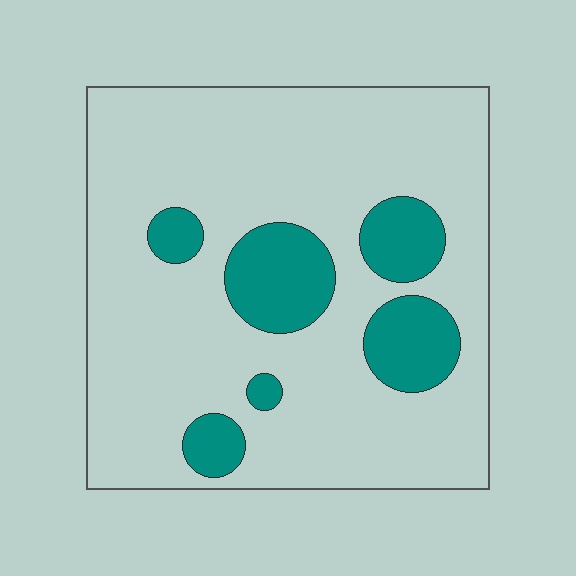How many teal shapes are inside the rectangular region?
6.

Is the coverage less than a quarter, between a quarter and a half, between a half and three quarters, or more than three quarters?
Less than a quarter.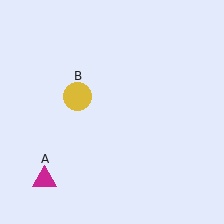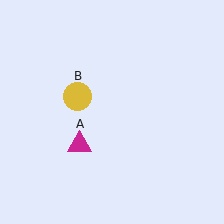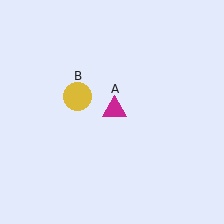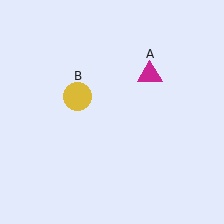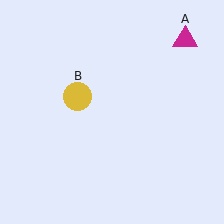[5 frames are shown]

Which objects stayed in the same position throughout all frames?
Yellow circle (object B) remained stationary.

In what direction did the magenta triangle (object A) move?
The magenta triangle (object A) moved up and to the right.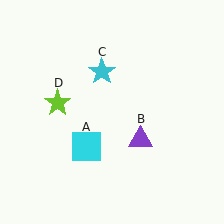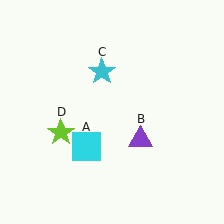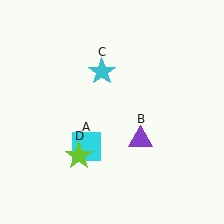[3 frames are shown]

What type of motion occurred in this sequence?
The lime star (object D) rotated counterclockwise around the center of the scene.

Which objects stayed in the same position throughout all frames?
Cyan square (object A) and purple triangle (object B) and cyan star (object C) remained stationary.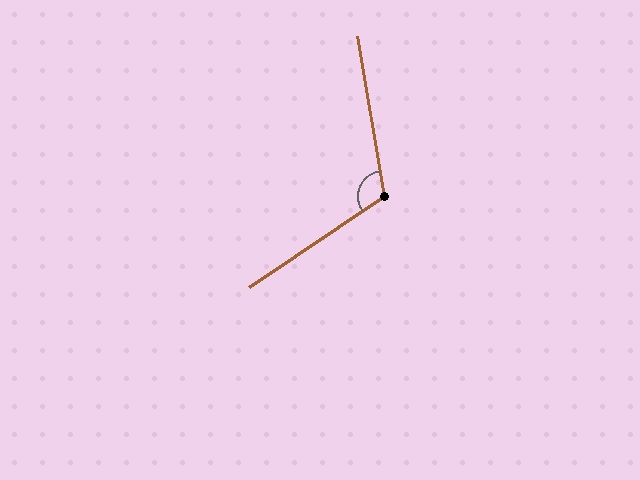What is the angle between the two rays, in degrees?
Approximately 115 degrees.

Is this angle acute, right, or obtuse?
It is obtuse.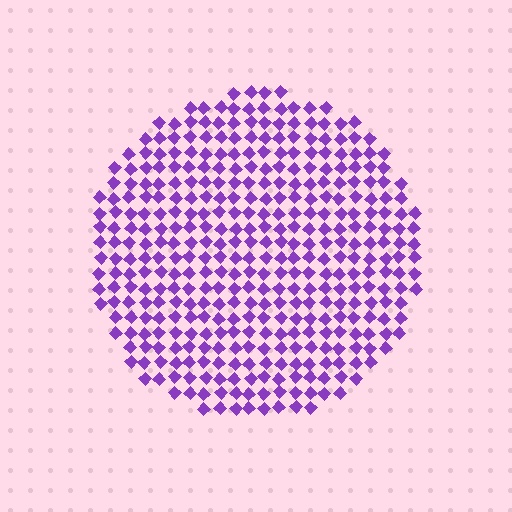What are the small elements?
The small elements are diamonds.